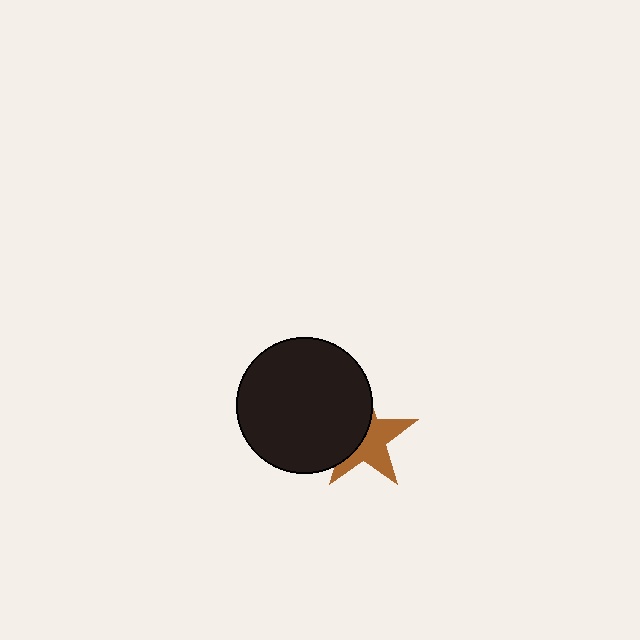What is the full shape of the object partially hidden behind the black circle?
The partially hidden object is a brown star.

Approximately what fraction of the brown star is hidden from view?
Roughly 47% of the brown star is hidden behind the black circle.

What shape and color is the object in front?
The object in front is a black circle.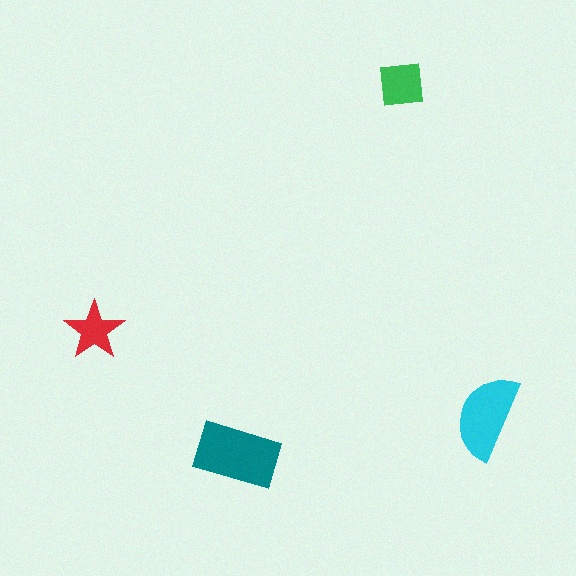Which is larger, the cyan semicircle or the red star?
The cyan semicircle.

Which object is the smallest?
The red star.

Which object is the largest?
The teal rectangle.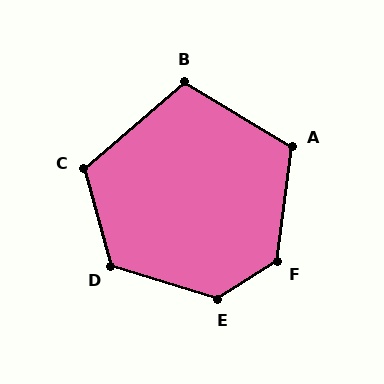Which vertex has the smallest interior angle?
B, at approximately 108 degrees.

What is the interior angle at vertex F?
Approximately 130 degrees (obtuse).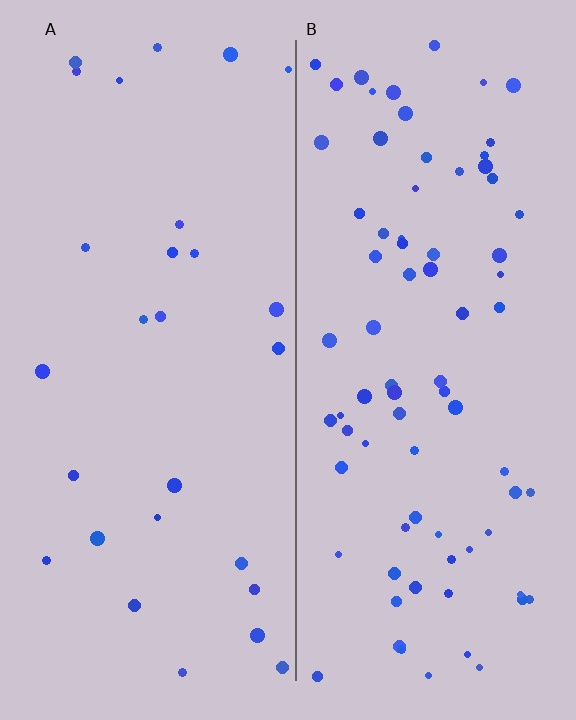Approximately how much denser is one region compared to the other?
Approximately 2.9× — region B over region A.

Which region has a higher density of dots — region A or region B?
B (the right).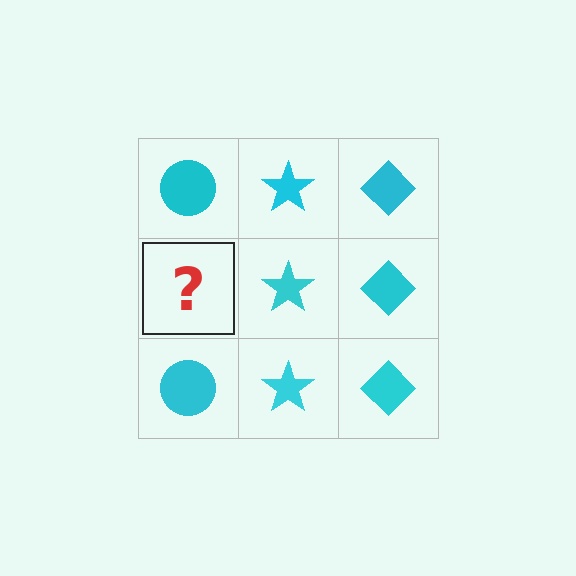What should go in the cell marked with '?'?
The missing cell should contain a cyan circle.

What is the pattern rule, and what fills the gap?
The rule is that each column has a consistent shape. The gap should be filled with a cyan circle.